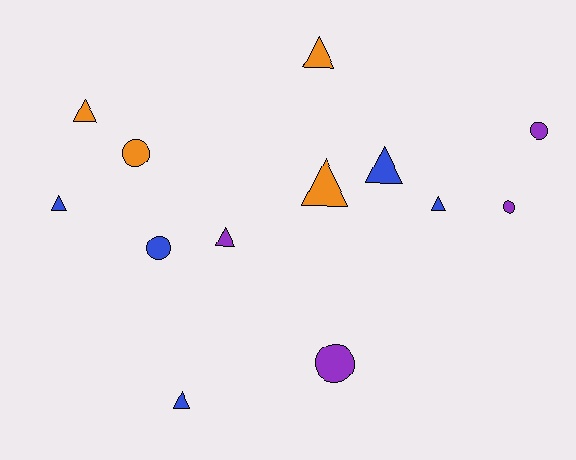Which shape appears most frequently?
Triangle, with 8 objects.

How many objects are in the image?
There are 13 objects.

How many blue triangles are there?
There are 4 blue triangles.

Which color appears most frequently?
Blue, with 5 objects.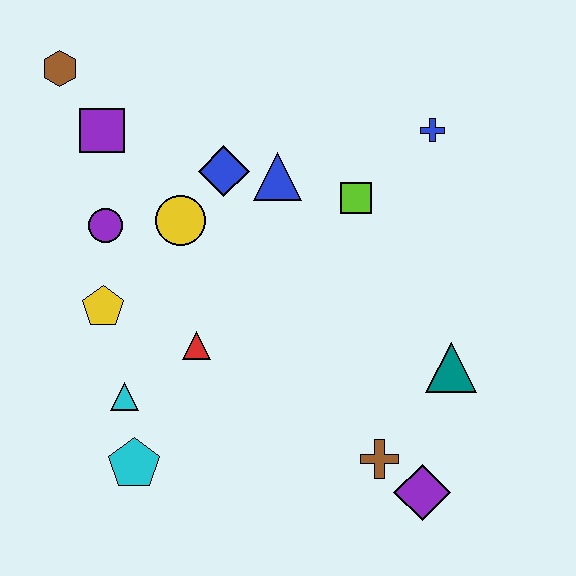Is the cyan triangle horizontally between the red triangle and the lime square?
No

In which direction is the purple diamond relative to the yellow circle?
The purple diamond is below the yellow circle.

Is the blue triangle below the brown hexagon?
Yes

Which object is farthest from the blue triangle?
The purple diamond is farthest from the blue triangle.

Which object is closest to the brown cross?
The purple diamond is closest to the brown cross.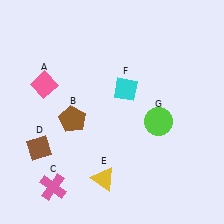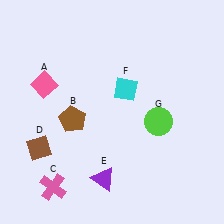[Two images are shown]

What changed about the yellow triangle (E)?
In Image 1, E is yellow. In Image 2, it changed to purple.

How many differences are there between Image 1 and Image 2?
There is 1 difference between the two images.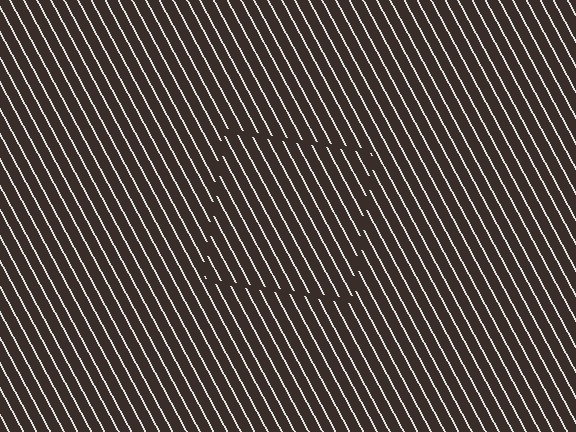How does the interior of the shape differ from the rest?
The interior of the shape contains the same grating, shifted by half a period — the contour is defined by the phase discontinuity where line-ends from the inner and outer gratings abut.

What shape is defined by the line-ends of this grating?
An illusory square. The interior of the shape contains the same grating, shifted by half a period — the contour is defined by the phase discontinuity where line-ends from the inner and outer gratings abut.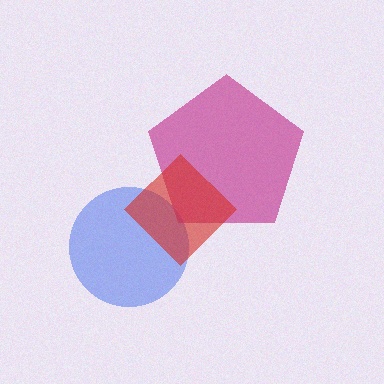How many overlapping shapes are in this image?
There are 3 overlapping shapes in the image.